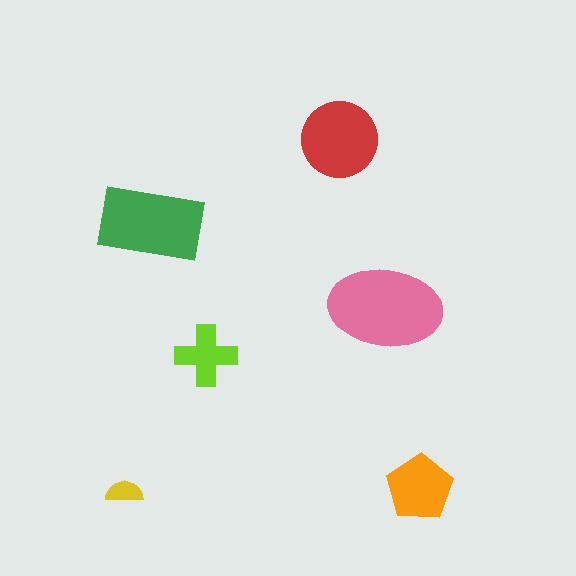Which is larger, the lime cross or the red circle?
The red circle.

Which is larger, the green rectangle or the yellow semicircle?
The green rectangle.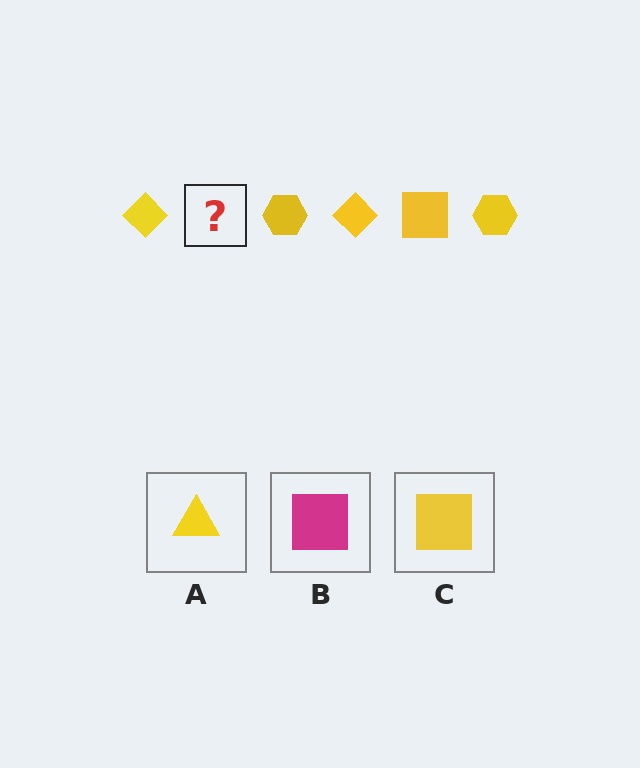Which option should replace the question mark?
Option C.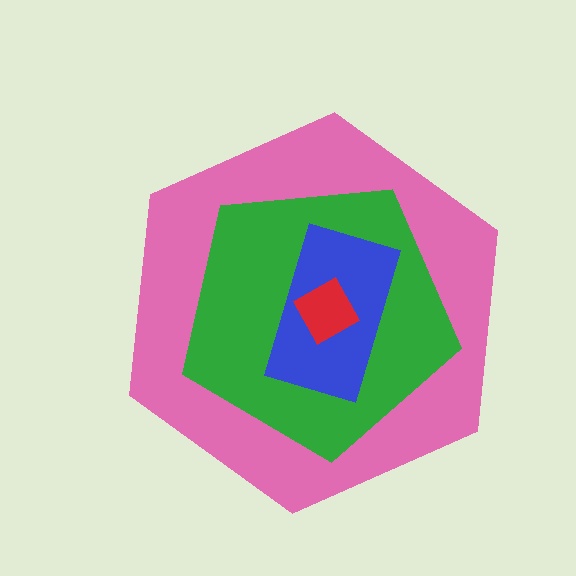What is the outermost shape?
The pink hexagon.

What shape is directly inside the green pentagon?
The blue rectangle.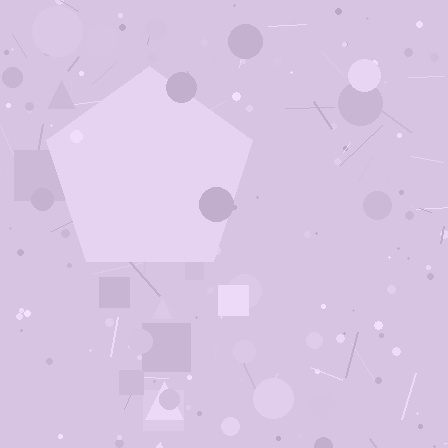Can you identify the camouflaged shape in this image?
The camouflaged shape is a pentagon.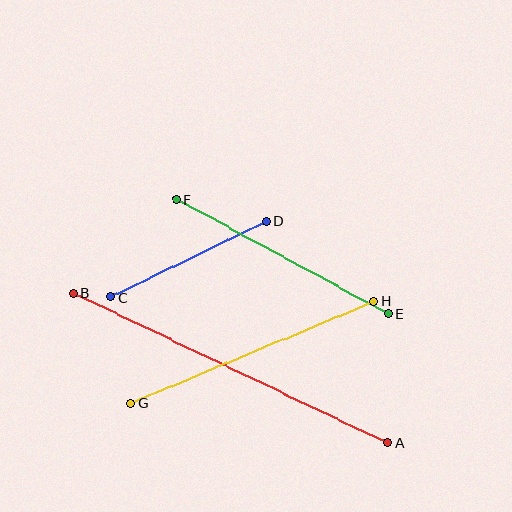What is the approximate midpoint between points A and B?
The midpoint is at approximately (231, 368) pixels.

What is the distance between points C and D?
The distance is approximately 173 pixels.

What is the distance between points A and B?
The distance is approximately 348 pixels.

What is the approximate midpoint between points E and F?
The midpoint is at approximately (282, 256) pixels.